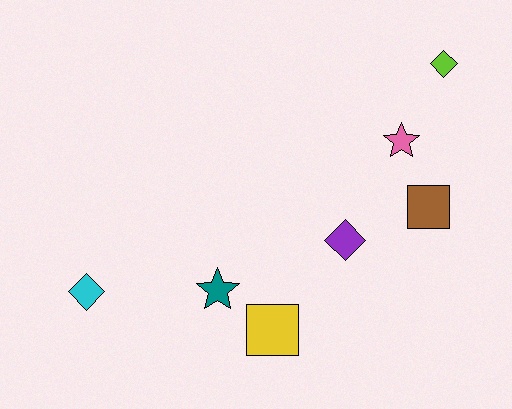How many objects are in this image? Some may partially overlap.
There are 7 objects.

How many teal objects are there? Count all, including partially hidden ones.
There is 1 teal object.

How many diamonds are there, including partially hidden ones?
There are 3 diamonds.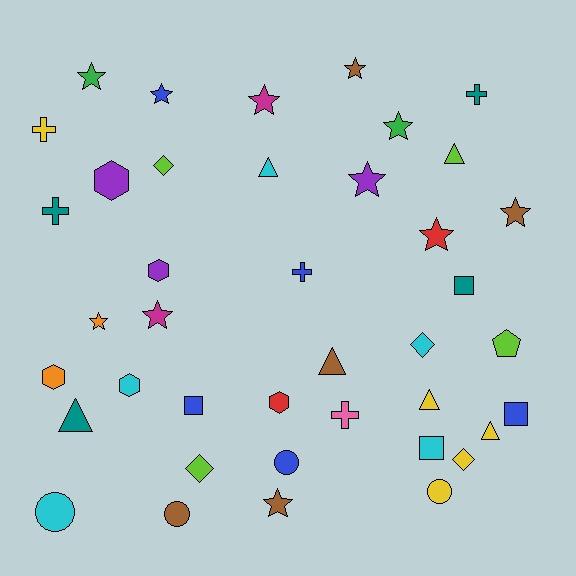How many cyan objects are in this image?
There are 5 cyan objects.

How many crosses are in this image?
There are 5 crosses.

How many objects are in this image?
There are 40 objects.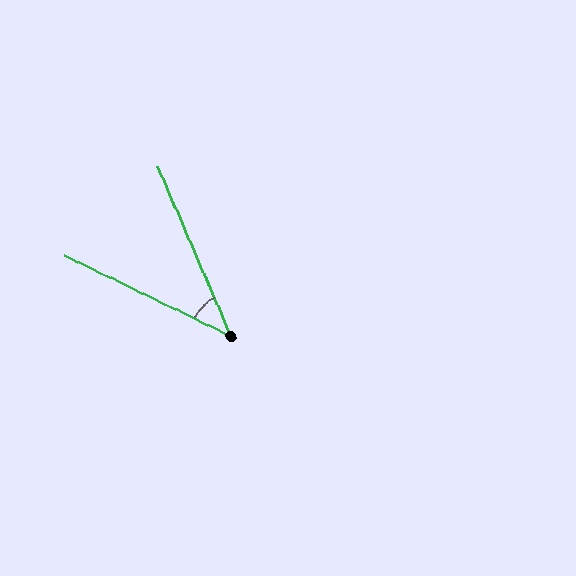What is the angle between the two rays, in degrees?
Approximately 41 degrees.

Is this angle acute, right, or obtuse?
It is acute.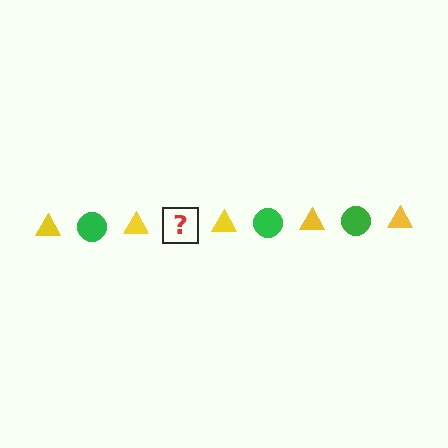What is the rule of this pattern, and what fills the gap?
The rule is that the pattern alternates between yellow triangle and green circle. The gap should be filled with a green circle.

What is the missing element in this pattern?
The missing element is a green circle.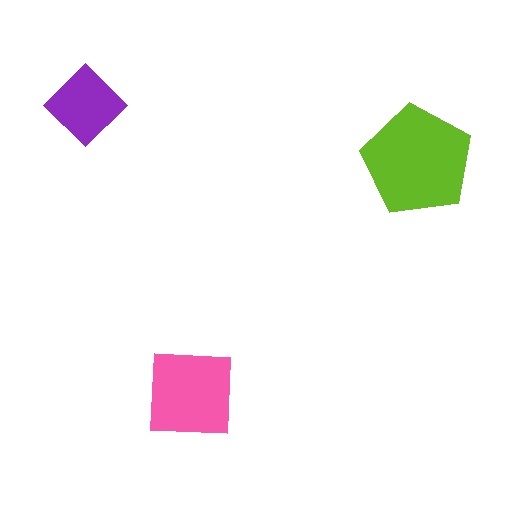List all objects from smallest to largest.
The purple diamond, the pink square, the lime pentagon.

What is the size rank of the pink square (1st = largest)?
2nd.